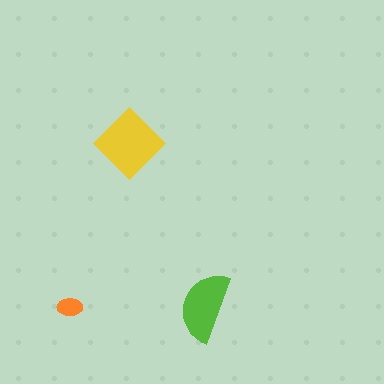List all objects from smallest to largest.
The orange ellipse, the lime semicircle, the yellow diamond.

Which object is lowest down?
The orange ellipse is bottommost.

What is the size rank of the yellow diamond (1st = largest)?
1st.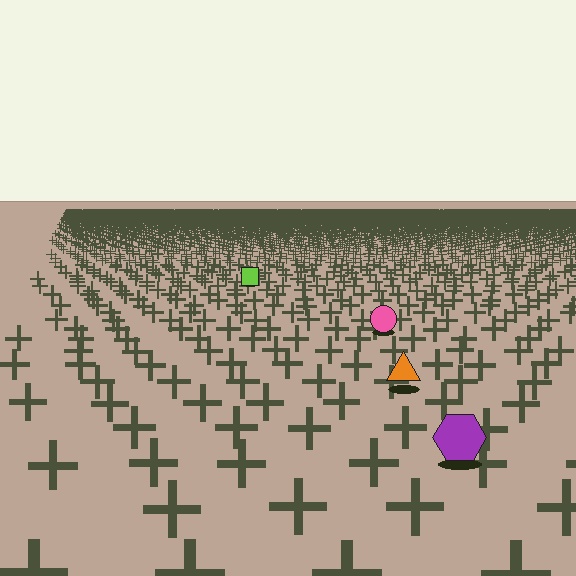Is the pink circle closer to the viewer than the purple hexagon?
No. The purple hexagon is closer — you can tell from the texture gradient: the ground texture is coarser near it.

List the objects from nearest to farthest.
From nearest to farthest: the purple hexagon, the orange triangle, the pink circle, the lime square.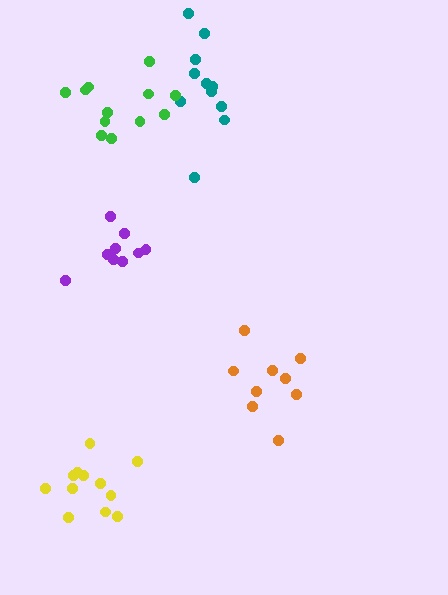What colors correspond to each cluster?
The clusters are colored: teal, yellow, orange, green, purple.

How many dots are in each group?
Group 1: 12 dots, Group 2: 12 dots, Group 3: 9 dots, Group 4: 12 dots, Group 5: 9 dots (54 total).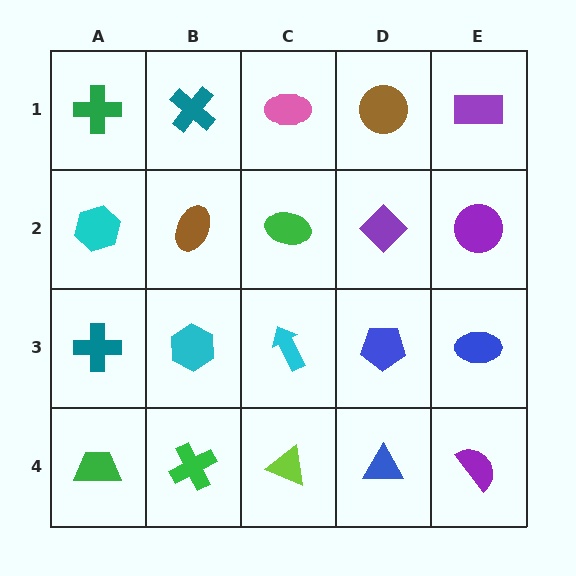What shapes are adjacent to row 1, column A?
A cyan hexagon (row 2, column A), a teal cross (row 1, column B).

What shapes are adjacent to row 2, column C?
A pink ellipse (row 1, column C), a cyan arrow (row 3, column C), a brown ellipse (row 2, column B), a purple diamond (row 2, column D).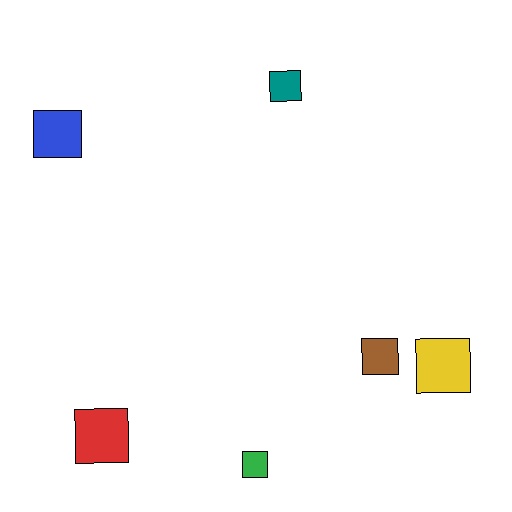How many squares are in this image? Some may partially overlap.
There are 6 squares.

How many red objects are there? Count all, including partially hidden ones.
There is 1 red object.